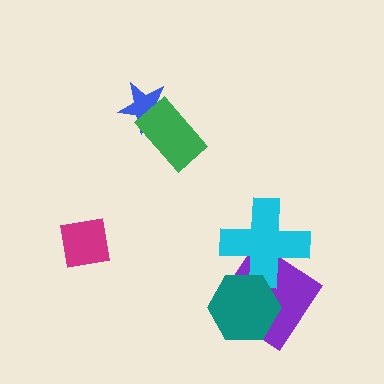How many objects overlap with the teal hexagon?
2 objects overlap with the teal hexagon.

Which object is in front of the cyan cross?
The teal hexagon is in front of the cyan cross.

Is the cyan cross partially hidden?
Yes, it is partially covered by another shape.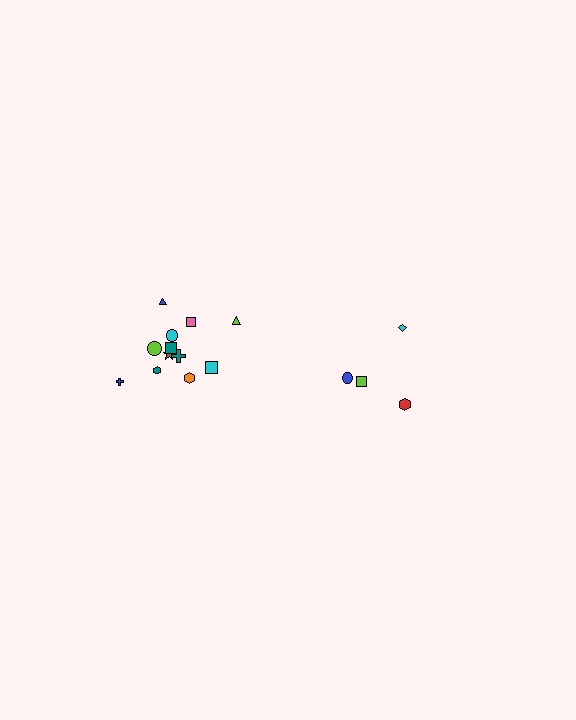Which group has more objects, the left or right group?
The left group.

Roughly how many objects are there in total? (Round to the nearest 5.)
Roughly 15 objects in total.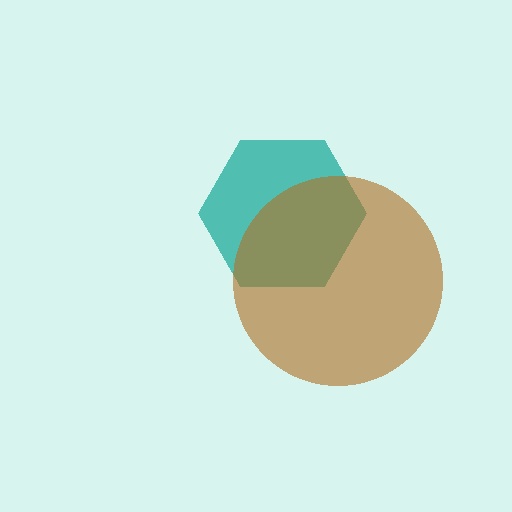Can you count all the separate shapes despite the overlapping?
Yes, there are 2 separate shapes.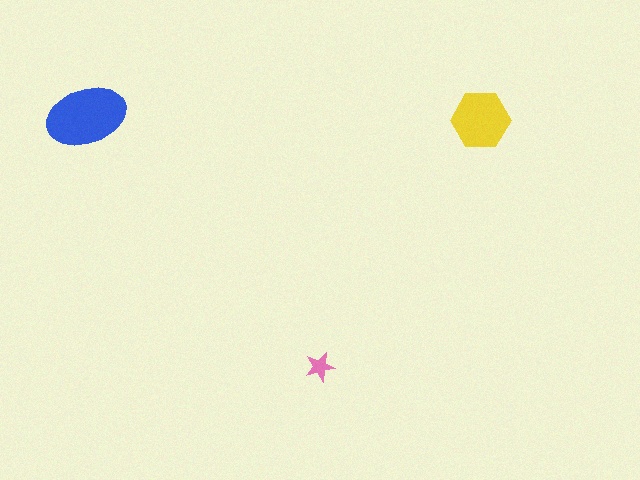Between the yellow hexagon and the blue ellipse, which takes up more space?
The blue ellipse.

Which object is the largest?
The blue ellipse.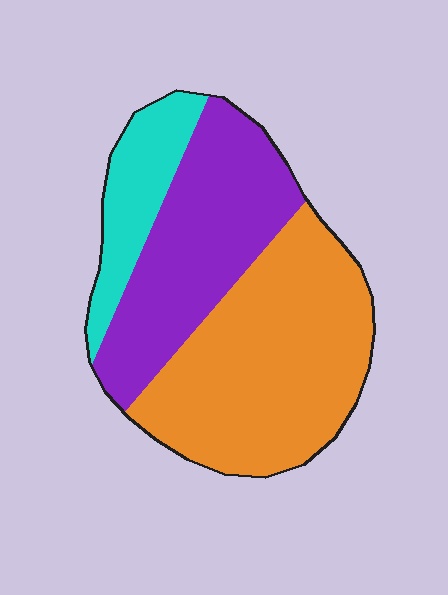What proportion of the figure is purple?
Purple covers roughly 35% of the figure.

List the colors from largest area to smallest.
From largest to smallest: orange, purple, cyan.